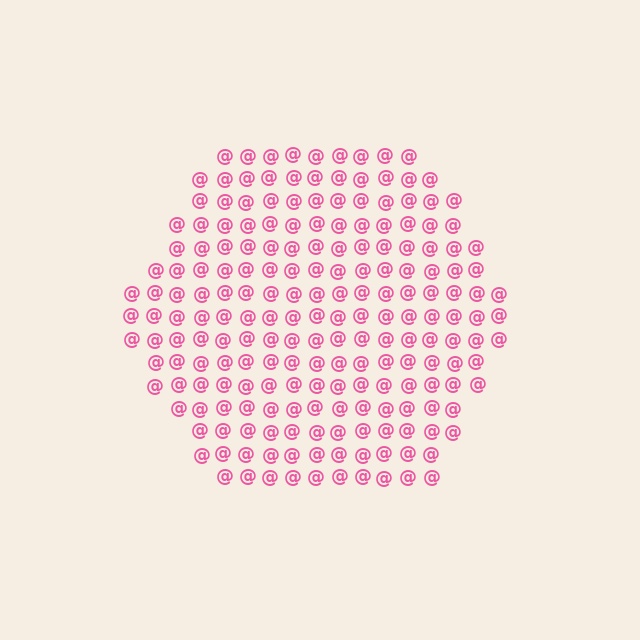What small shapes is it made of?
It is made of small at signs.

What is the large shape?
The large shape is a hexagon.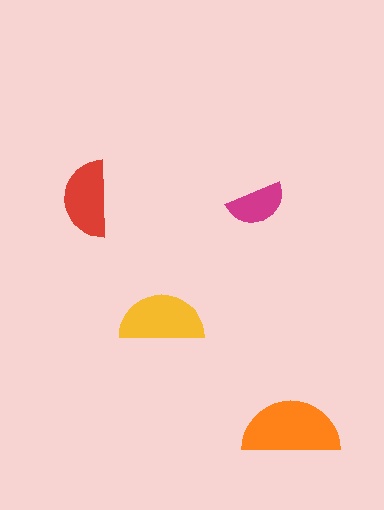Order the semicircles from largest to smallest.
the orange one, the yellow one, the red one, the magenta one.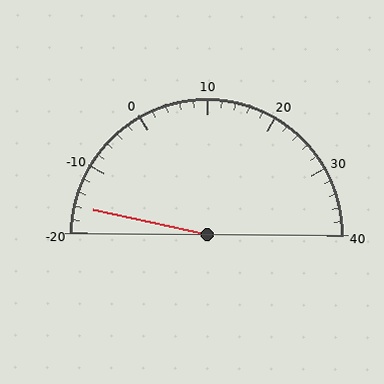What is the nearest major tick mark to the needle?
The nearest major tick mark is -20.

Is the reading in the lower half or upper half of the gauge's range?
The reading is in the lower half of the range (-20 to 40).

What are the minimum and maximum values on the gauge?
The gauge ranges from -20 to 40.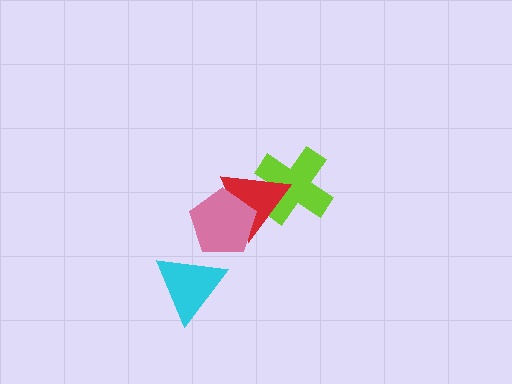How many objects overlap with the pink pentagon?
1 object overlaps with the pink pentagon.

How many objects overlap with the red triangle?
2 objects overlap with the red triangle.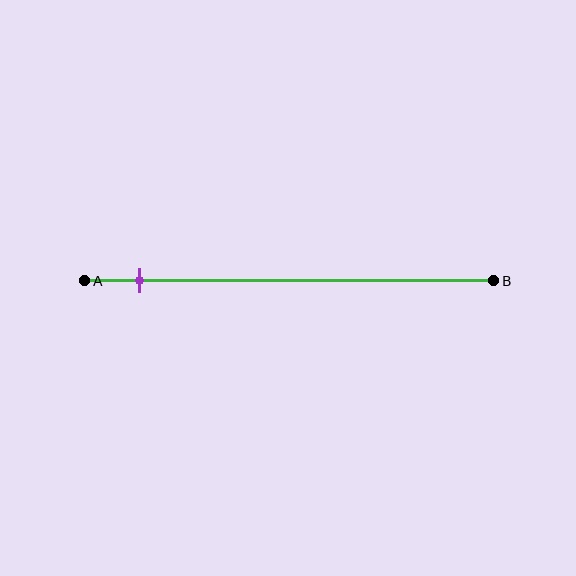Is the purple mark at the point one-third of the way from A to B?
No, the mark is at about 15% from A, not at the 33% one-third point.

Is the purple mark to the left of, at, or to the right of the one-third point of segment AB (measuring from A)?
The purple mark is to the left of the one-third point of segment AB.